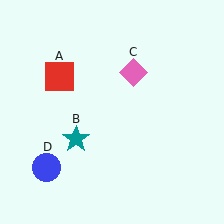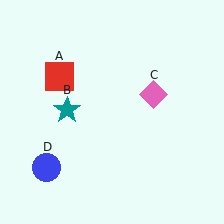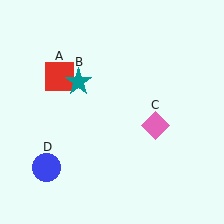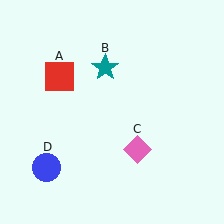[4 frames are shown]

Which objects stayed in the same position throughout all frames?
Red square (object A) and blue circle (object D) remained stationary.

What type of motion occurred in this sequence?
The teal star (object B), pink diamond (object C) rotated clockwise around the center of the scene.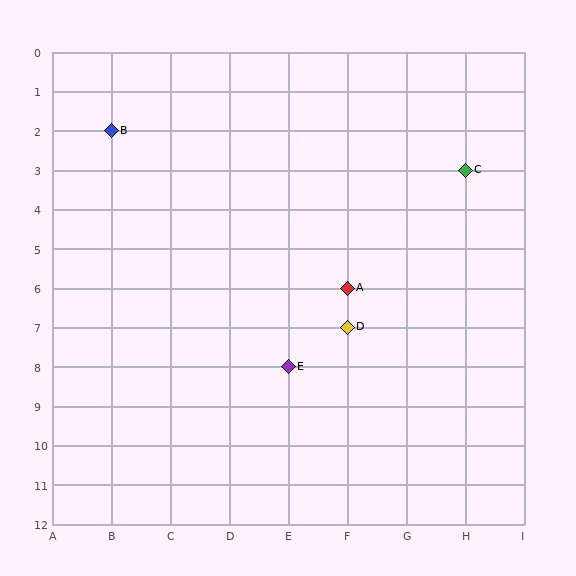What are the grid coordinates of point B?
Point B is at grid coordinates (B, 2).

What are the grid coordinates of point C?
Point C is at grid coordinates (H, 3).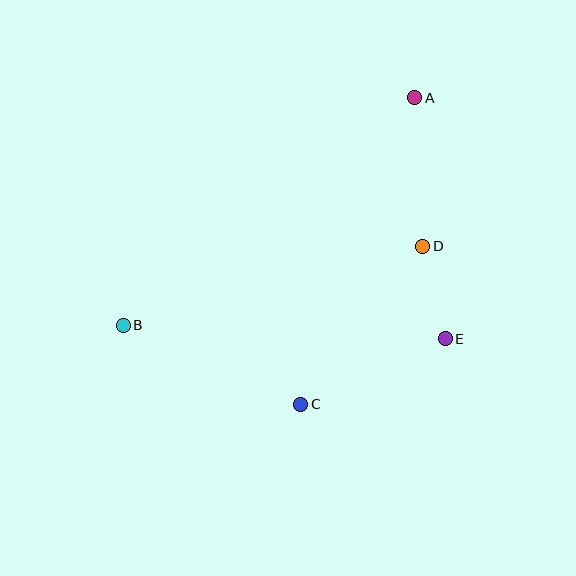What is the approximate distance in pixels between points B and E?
The distance between B and E is approximately 322 pixels.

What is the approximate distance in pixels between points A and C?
The distance between A and C is approximately 327 pixels.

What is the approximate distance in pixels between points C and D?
The distance between C and D is approximately 200 pixels.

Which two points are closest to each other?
Points D and E are closest to each other.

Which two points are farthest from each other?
Points A and B are farthest from each other.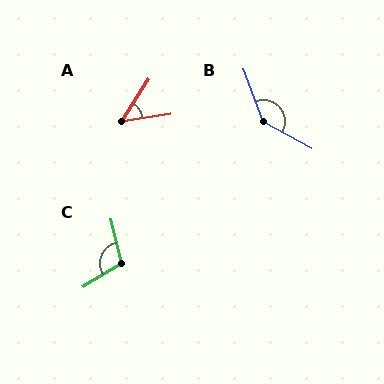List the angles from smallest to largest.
A (49°), C (107°), B (139°).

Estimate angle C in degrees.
Approximately 107 degrees.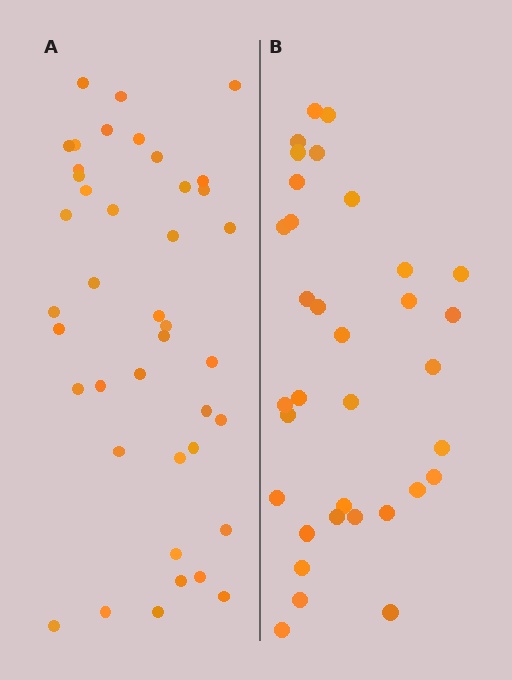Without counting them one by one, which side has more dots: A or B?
Region A (the left region) has more dots.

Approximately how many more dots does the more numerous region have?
Region A has roughly 8 or so more dots than region B.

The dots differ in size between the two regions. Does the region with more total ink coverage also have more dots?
No. Region B has more total ink coverage because its dots are larger, but region A actually contains more individual dots. Total area can be misleading — the number of items is what matters here.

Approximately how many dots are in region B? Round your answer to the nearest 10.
About 30 dots. (The exact count is 34, which rounds to 30.)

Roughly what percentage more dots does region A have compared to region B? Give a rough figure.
About 20% more.